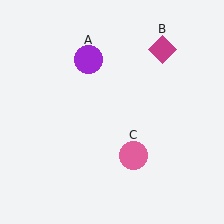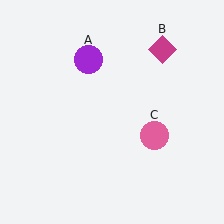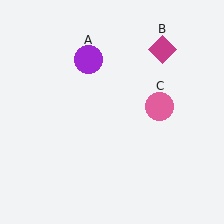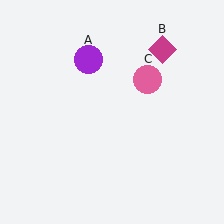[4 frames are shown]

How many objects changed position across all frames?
1 object changed position: pink circle (object C).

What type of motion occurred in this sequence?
The pink circle (object C) rotated counterclockwise around the center of the scene.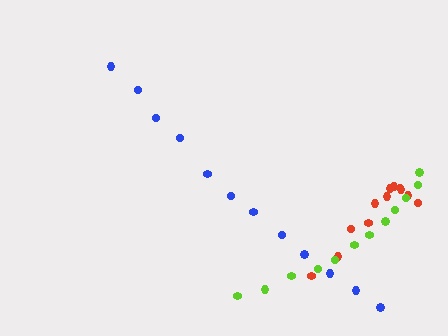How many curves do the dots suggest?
There are 3 distinct paths.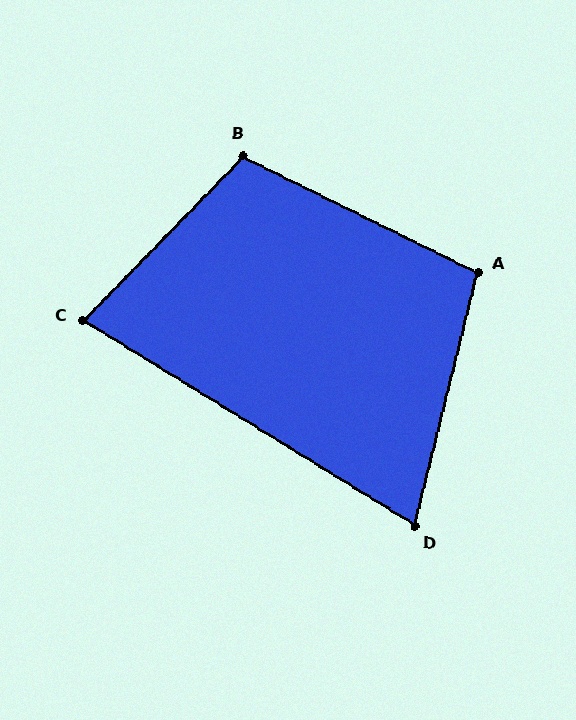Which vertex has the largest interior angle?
B, at approximately 108 degrees.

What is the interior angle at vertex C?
Approximately 78 degrees (acute).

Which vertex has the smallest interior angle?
D, at approximately 72 degrees.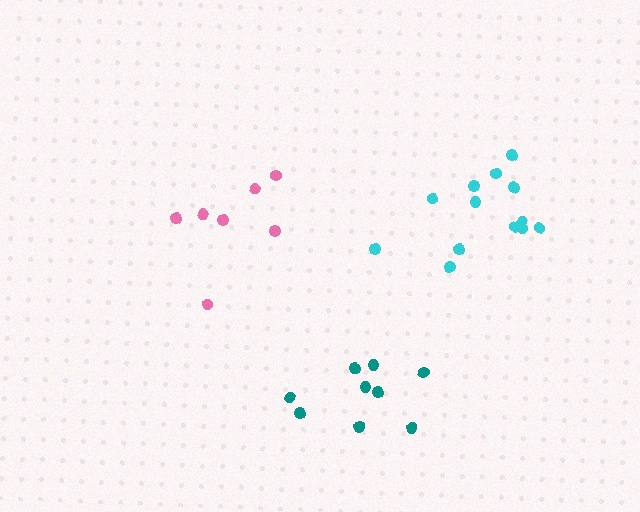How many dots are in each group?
Group 1: 7 dots, Group 2: 13 dots, Group 3: 9 dots (29 total).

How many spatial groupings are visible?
There are 3 spatial groupings.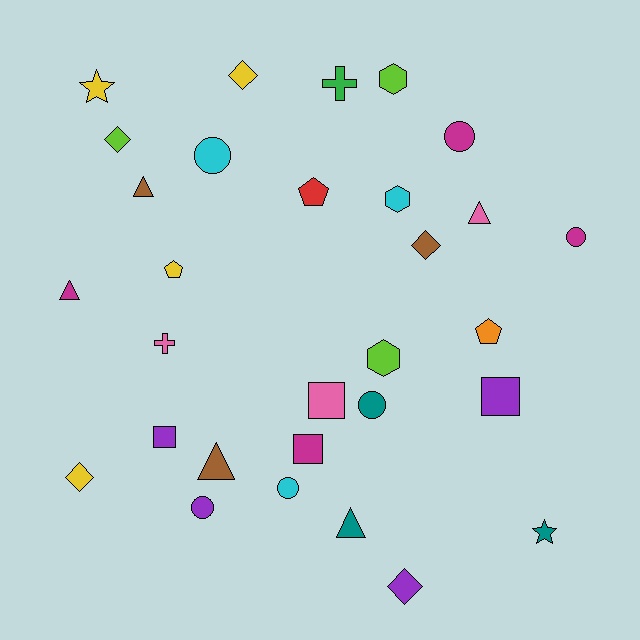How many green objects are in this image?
There is 1 green object.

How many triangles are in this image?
There are 5 triangles.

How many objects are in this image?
There are 30 objects.